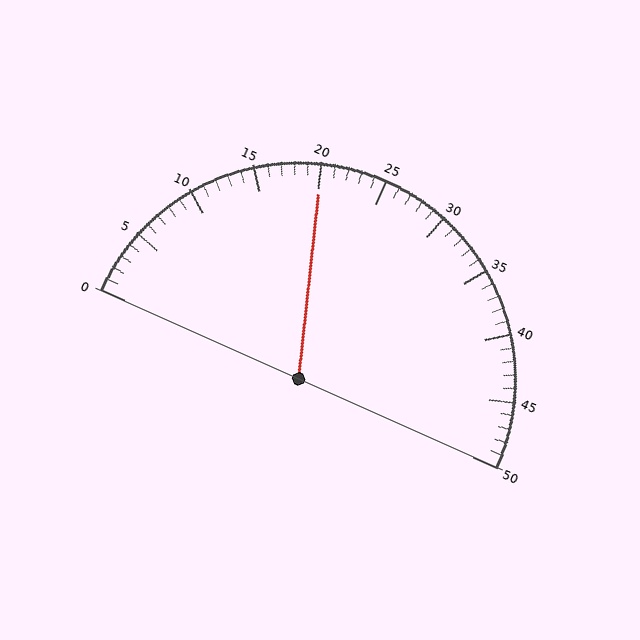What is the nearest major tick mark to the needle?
The nearest major tick mark is 20.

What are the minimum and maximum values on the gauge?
The gauge ranges from 0 to 50.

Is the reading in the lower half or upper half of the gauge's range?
The reading is in the lower half of the range (0 to 50).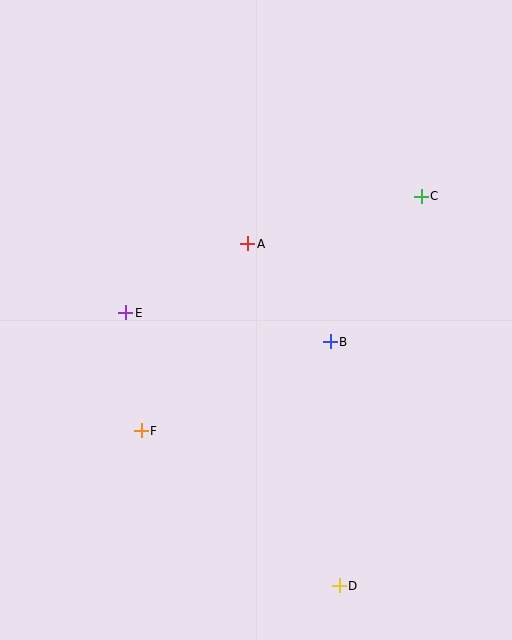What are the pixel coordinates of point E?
Point E is at (126, 313).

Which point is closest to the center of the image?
Point A at (248, 244) is closest to the center.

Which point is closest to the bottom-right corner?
Point D is closest to the bottom-right corner.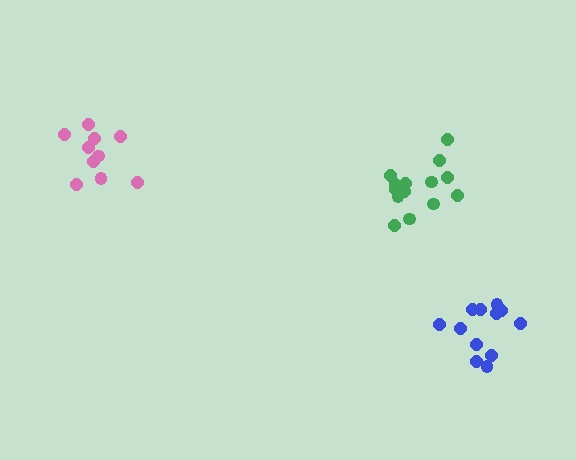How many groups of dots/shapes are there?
There are 3 groups.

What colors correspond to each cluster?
The clusters are colored: blue, pink, green.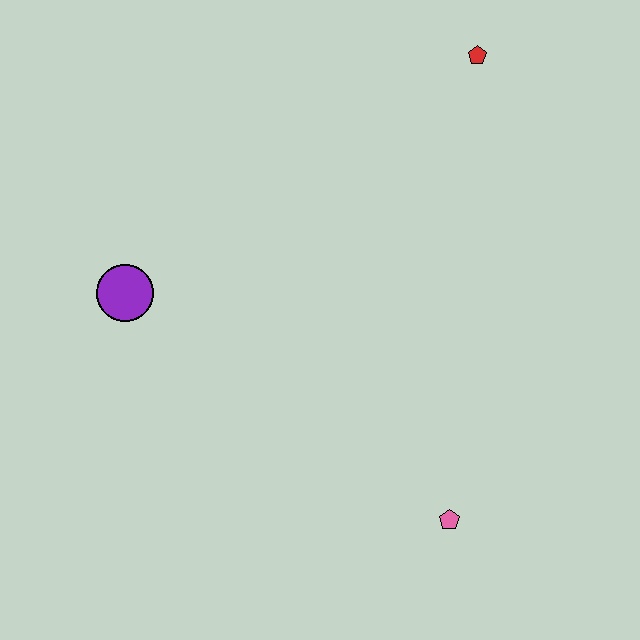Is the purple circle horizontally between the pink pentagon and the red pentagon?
No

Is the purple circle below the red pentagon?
Yes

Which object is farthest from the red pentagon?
The pink pentagon is farthest from the red pentagon.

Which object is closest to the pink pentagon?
The purple circle is closest to the pink pentagon.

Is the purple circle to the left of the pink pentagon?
Yes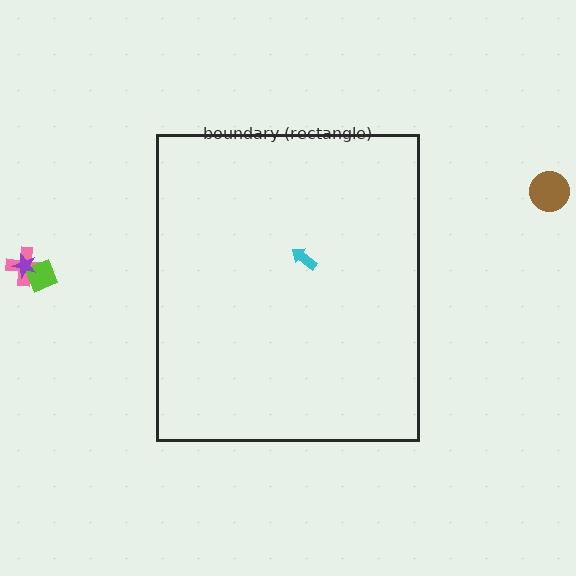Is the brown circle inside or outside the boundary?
Outside.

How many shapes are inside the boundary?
1 inside, 4 outside.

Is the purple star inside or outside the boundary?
Outside.